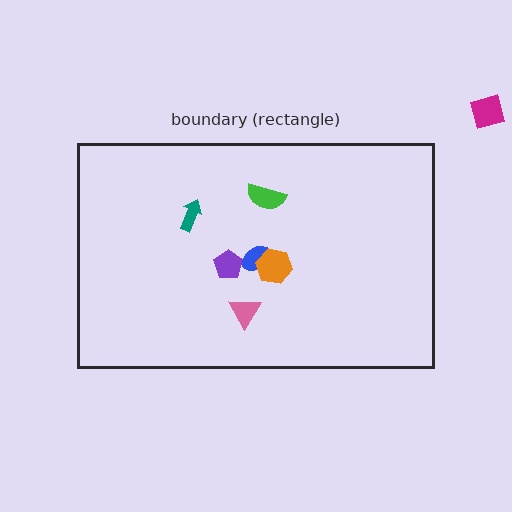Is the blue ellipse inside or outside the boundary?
Inside.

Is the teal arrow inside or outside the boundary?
Inside.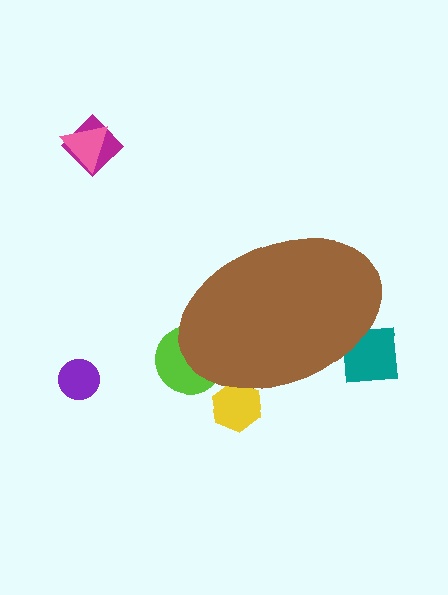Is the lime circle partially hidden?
Yes, the lime circle is partially hidden behind the brown ellipse.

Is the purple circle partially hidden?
No, the purple circle is fully visible.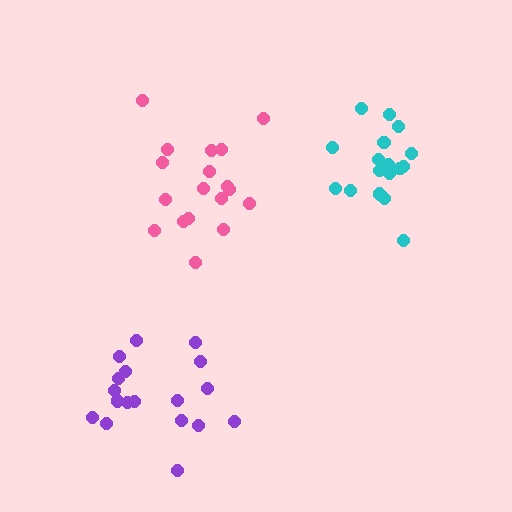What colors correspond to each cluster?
The clusters are colored: pink, purple, cyan.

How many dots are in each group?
Group 1: 18 dots, Group 2: 18 dots, Group 3: 17 dots (53 total).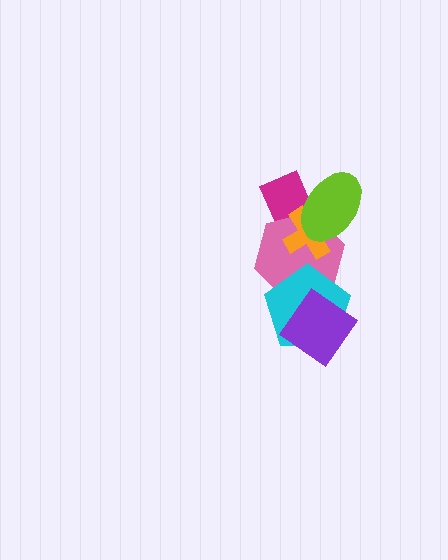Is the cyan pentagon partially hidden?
Yes, it is partially covered by another shape.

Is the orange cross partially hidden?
Yes, it is partially covered by another shape.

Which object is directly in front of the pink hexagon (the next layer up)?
The orange cross is directly in front of the pink hexagon.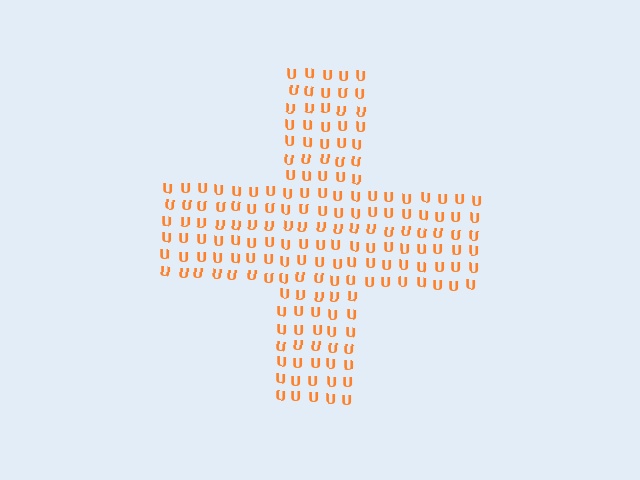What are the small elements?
The small elements are letter U's.